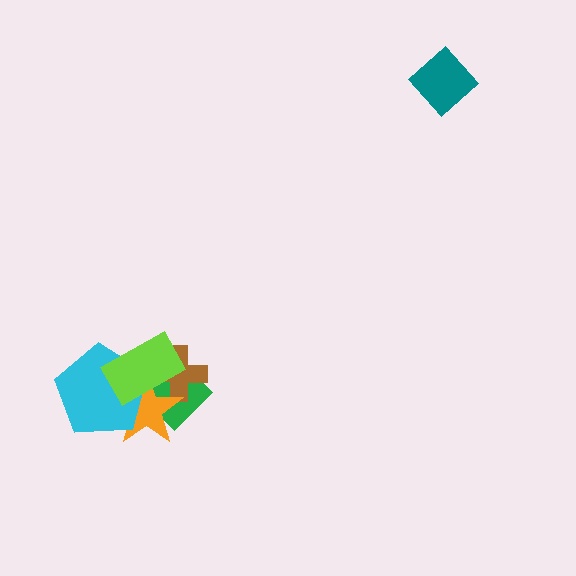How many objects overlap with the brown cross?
3 objects overlap with the brown cross.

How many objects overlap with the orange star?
4 objects overlap with the orange star.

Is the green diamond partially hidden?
Yes, it is partially covered by another shape.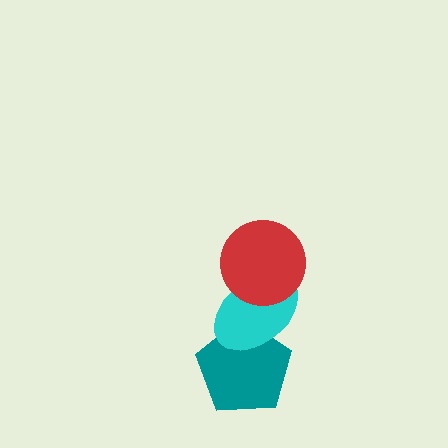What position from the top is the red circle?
The red circle is 1st from the top.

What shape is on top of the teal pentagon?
The cyan ellipse is on top of the teal pentagon.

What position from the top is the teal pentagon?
The teal pentagon is 3rd from the top.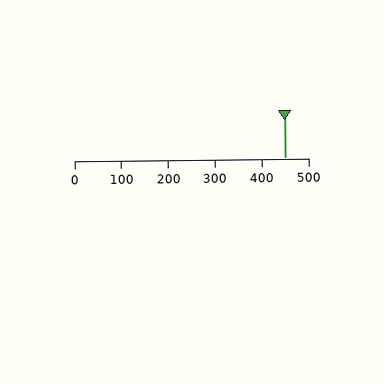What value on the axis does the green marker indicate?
The marker indicates approximately 450.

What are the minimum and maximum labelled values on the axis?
The axis runs from 0 to 500.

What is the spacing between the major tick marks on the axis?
The major ticks are spaced 100 apart.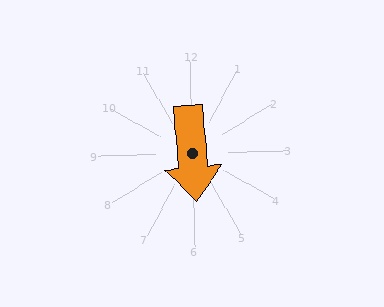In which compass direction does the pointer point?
South.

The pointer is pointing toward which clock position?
Roughly 6 o'clock.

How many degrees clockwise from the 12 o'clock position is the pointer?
Approximately 176 degrees.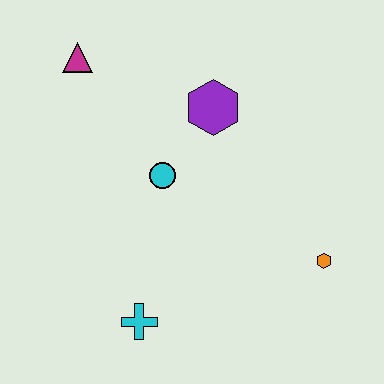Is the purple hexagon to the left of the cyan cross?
No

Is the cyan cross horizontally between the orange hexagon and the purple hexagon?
No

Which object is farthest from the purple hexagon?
The cyan cross is farthest from the purple hexagon.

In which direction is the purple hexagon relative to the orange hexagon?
The purple hexagon is above the orange hexagon.